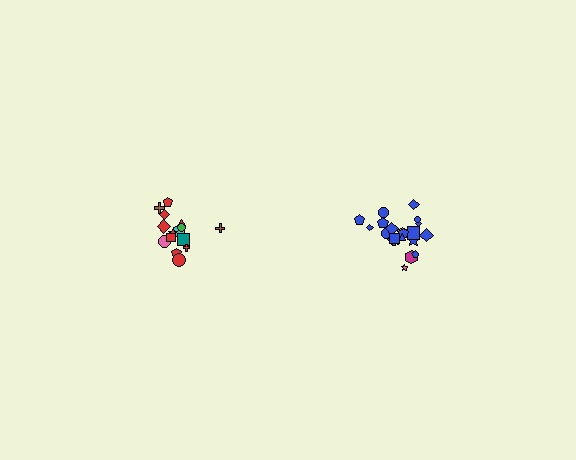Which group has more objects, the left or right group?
The right group.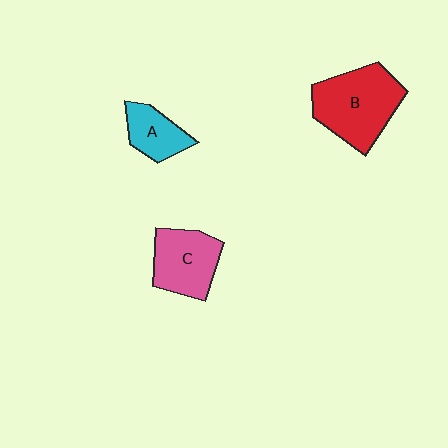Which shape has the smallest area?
Shape A (cyan).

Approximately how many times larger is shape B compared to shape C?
Approximately 1.4 times.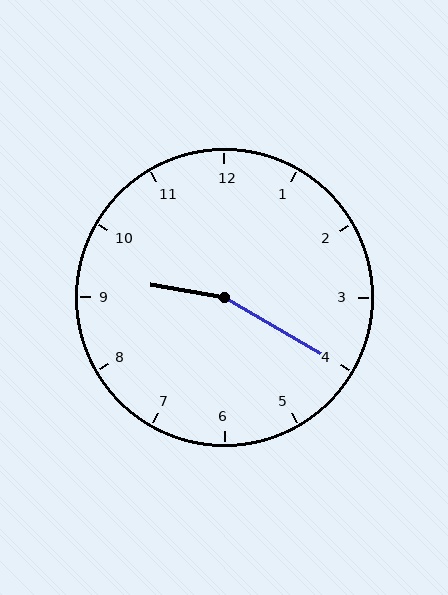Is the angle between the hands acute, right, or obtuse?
It is obtuse.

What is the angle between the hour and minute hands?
Approximately 160 degrees.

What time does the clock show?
9:20.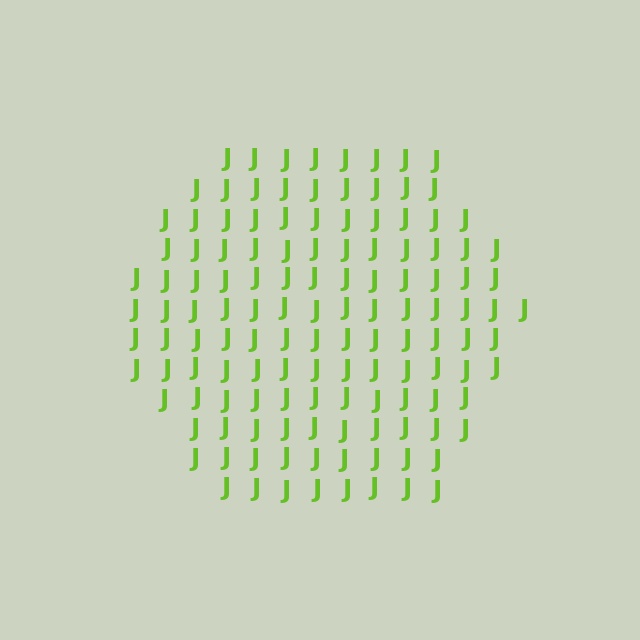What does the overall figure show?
The overall figure shows a hexagon.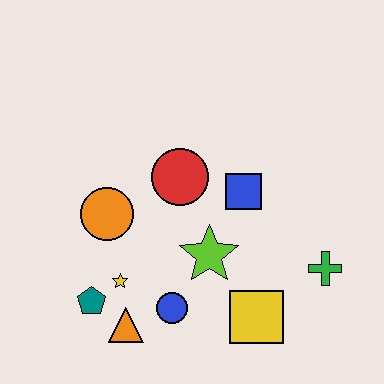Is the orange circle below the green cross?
No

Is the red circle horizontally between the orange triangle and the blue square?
Yes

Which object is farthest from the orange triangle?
The green cross is farthest from the orange triangle.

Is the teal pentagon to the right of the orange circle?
No